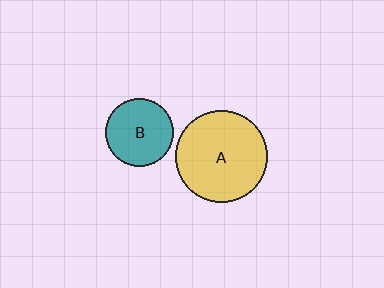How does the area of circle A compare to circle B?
Approximately 1.8 times.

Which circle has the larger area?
Circle A (yellow).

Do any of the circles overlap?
No, none of the circles overlap.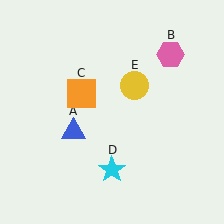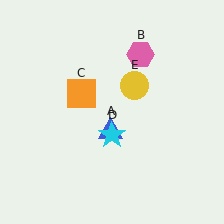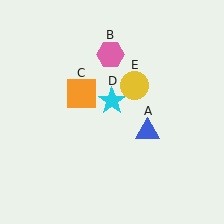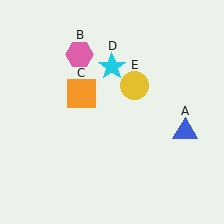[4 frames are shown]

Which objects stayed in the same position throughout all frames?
Orange square (object C) and yellow circle (object E) remained stationary.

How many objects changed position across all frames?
3 objects changed position: blue triangle (object A), pink hexagon (object B), cyan star (object D).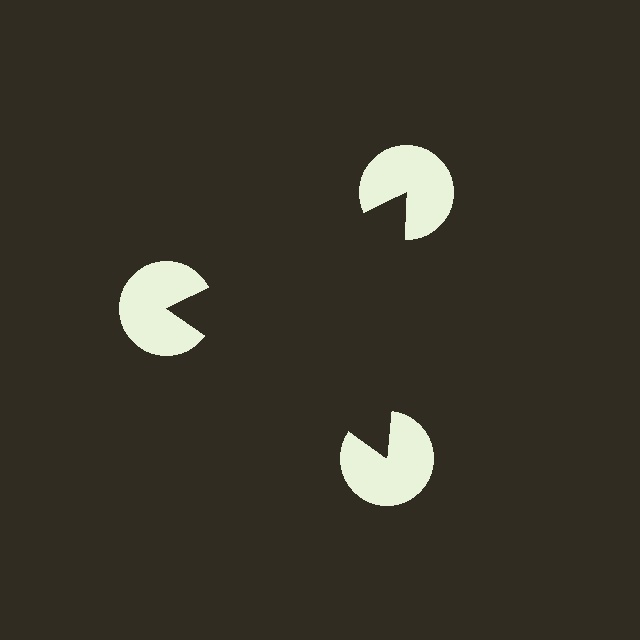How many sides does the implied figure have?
3 sides.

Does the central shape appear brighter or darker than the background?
It typically appears slightly darker than the background, even though no actual brightness change is drawn.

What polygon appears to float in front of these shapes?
An illusory triangle — its edges are inferred from the aligned wedge cuts in the pac-man discs, not physically drawn.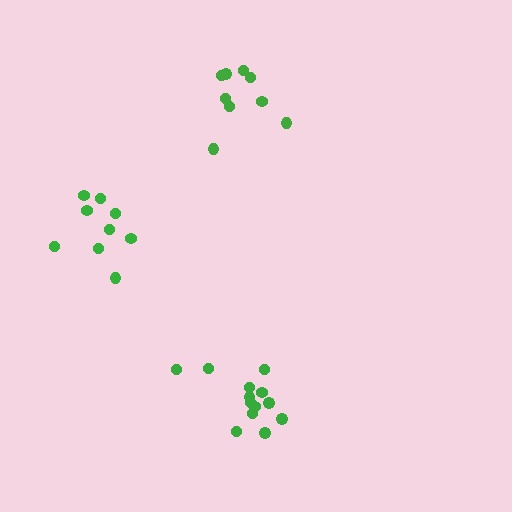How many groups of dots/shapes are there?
There are 3 groups.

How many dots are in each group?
Group 1: 9 dots, Group 2: 13 dots, Group 3: 9 dots (31 total).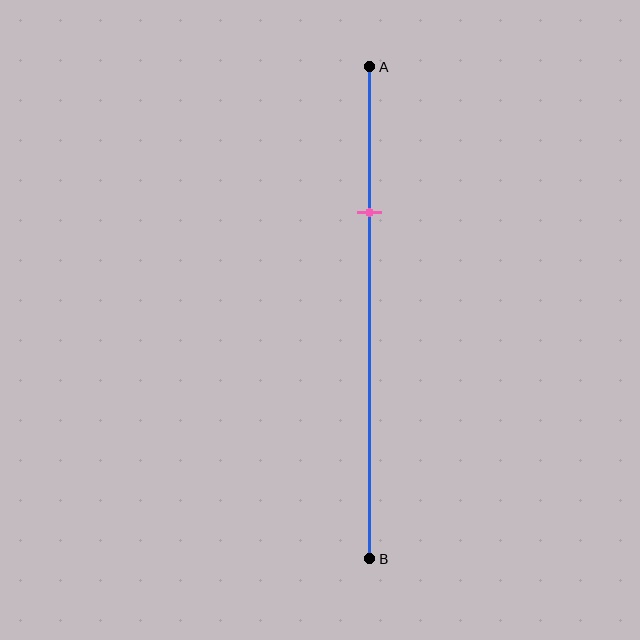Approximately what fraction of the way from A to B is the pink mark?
The pink mark is approximately 30% of the way from A to B.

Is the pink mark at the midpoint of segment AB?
No, the mark is at about 30% from A, not at the 50% midpoint.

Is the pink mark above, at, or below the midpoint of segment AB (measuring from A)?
The pink mark is above the midpoint of segment AB.